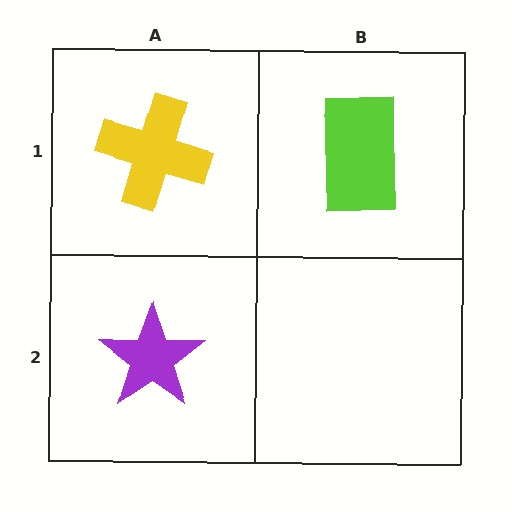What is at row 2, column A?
A purple star.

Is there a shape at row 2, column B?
No, that cell is empty.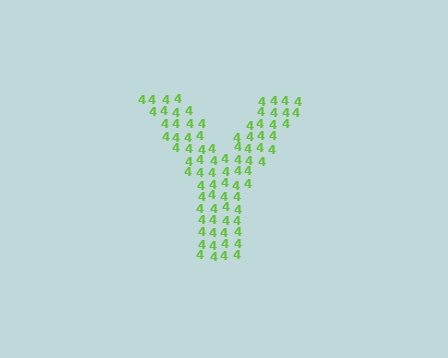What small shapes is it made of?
It is made of small digit 4's.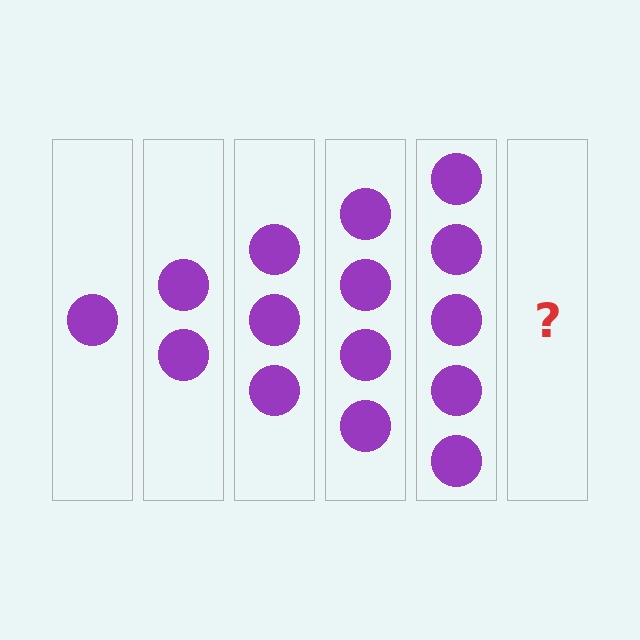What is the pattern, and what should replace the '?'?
The pattern is that each step adds one more circle. The '?' should be 6 circles.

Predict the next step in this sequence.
The next step is 6 circles.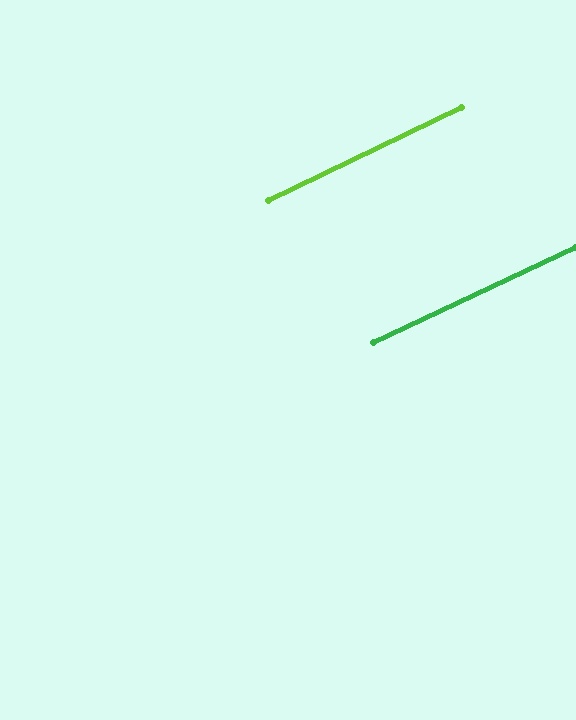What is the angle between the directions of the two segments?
Approximately 1 degree.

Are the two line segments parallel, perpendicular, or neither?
Parallel — their directions differ by only 0.7°.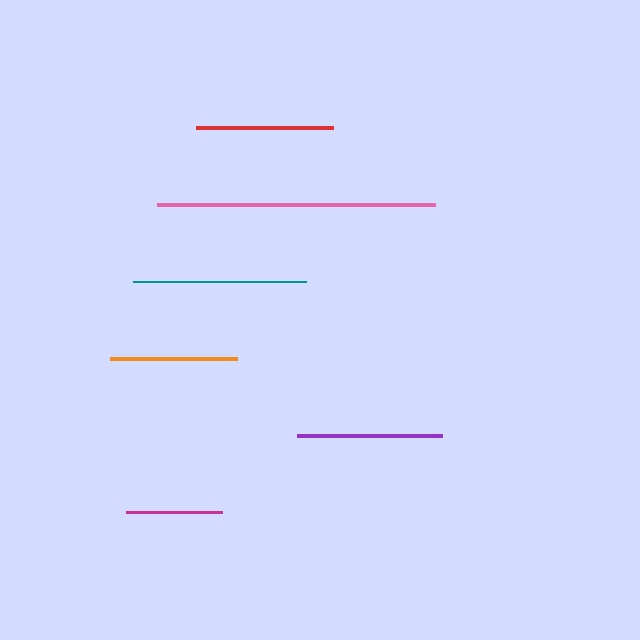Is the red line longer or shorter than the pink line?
The pink line is longer than the red line.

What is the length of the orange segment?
The orange segment is approximately 127 pixels long.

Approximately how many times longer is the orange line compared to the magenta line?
The orange line is approximately 1.3 times the length of the magenta line.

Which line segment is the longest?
The pink line is the longest at approximately 278 pixels.